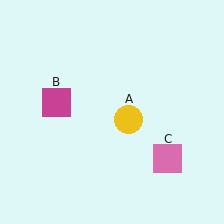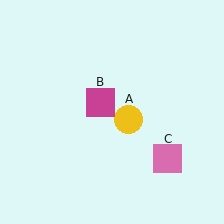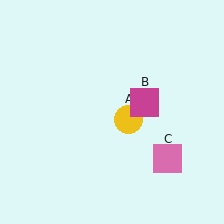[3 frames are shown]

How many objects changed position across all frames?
1 object changed position: magenta square (object B).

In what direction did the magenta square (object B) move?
The magenta square (object B) moved right.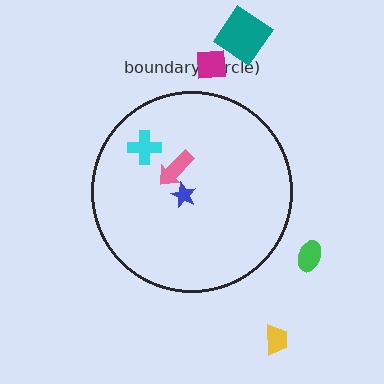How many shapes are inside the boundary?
3 inside, 4 outside.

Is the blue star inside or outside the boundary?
Inside.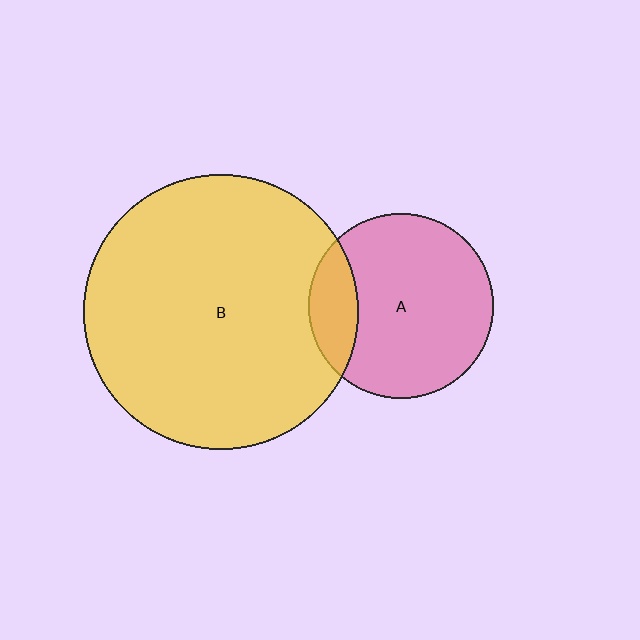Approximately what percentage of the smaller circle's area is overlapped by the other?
Approximately 20%.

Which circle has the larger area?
Circle B (yellow).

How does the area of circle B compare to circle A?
Approximately 2.2 times.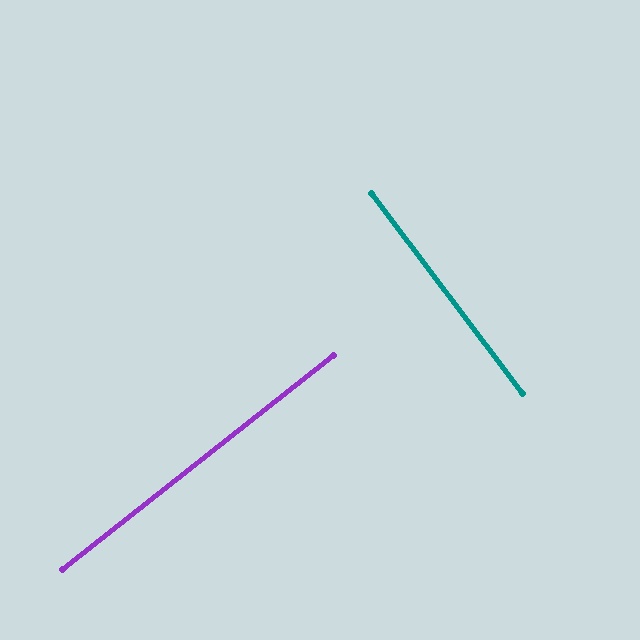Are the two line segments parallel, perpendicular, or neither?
Perpendicular — they meet at approximately 89°.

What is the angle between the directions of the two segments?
Approximately 89 degrees.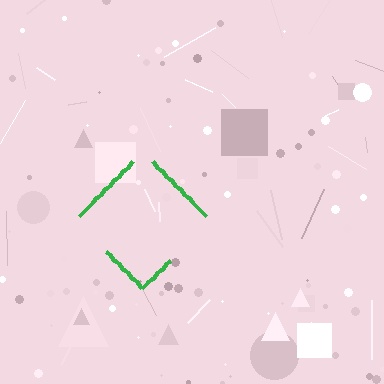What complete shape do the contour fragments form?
The contour fragments form a diamond.